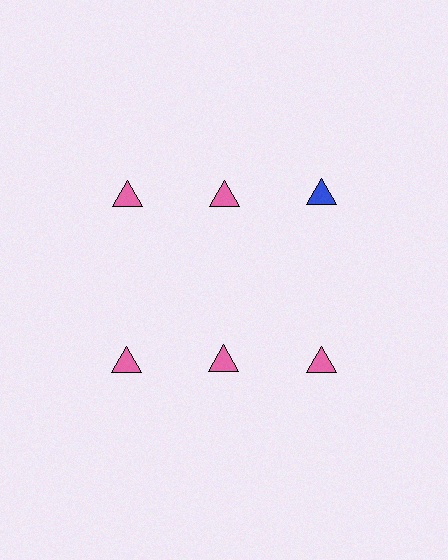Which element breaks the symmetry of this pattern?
The blue triangle in the top row, center column breaks the symmetry. All other shapes are pink triangles.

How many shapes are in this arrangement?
There are 6 shapes arranged in a grid pattern.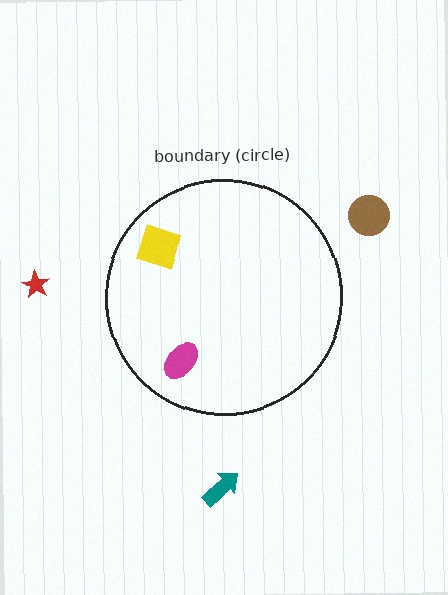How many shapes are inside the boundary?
2 inside, 3 outside.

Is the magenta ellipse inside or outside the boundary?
Inside.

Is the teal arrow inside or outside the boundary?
Outside.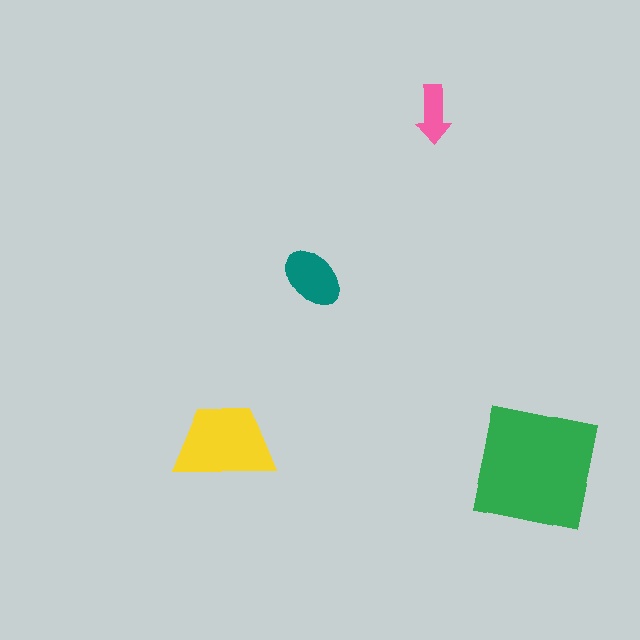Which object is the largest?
The green square.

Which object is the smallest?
The pink arrow.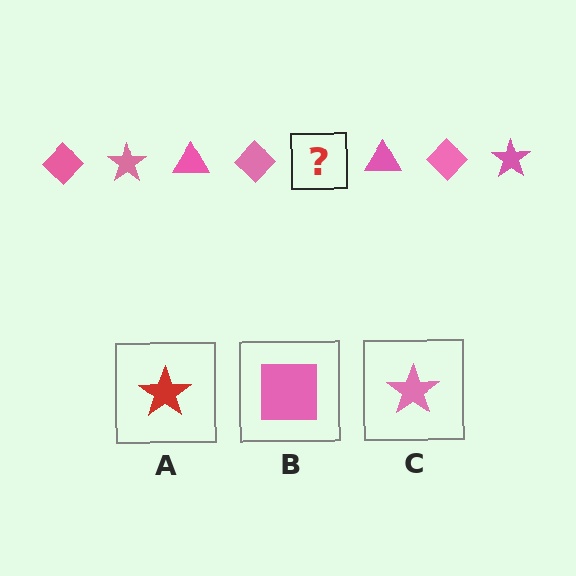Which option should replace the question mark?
Option C.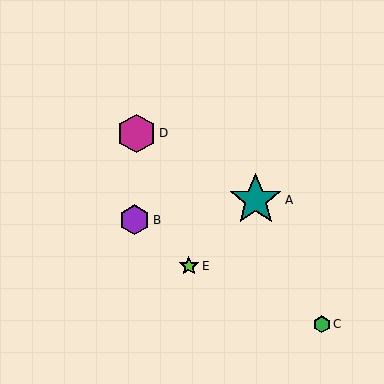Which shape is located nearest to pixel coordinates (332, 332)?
The green hexagon (labeled C) at (322, 324) is nearest to that location.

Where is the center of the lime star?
The center of the lime star is at (189, 266).